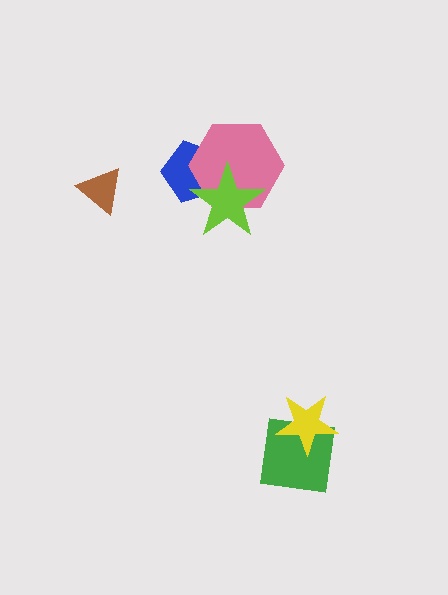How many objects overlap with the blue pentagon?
2 objects overlap with the blue pentagon.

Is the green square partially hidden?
Yes, it is partially covered by another shape.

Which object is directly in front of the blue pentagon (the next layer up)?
The pink hexagon is directly in front of the blue pentagon.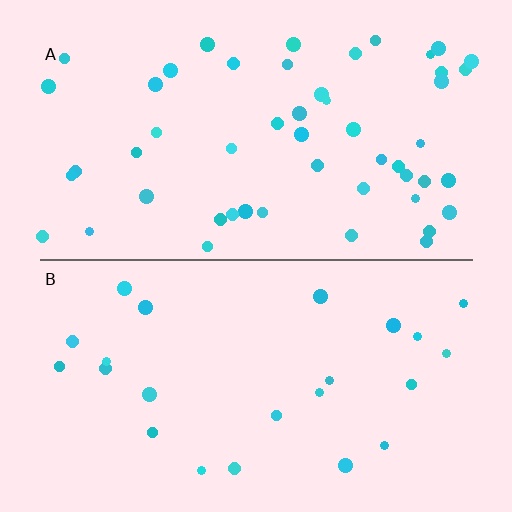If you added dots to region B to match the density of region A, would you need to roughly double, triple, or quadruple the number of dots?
Approximately double.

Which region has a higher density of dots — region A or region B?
A (the top).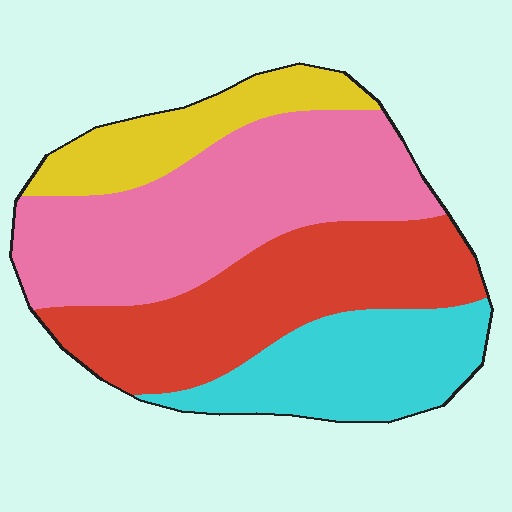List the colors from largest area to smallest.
From largest to smallest: pink, red, cyan, yellow.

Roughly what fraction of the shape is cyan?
Cyan covers around 20% of the shape.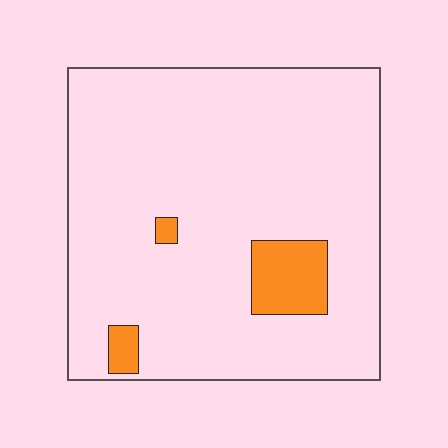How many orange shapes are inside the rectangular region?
3.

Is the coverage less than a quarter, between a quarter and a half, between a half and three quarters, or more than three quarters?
Less than a quarter.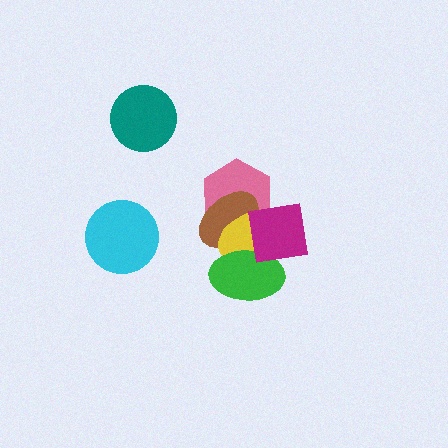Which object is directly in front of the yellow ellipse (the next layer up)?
The green ellipse is directly in front of the yellow ellipse.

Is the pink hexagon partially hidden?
Yes, it is partially covered by another shape.